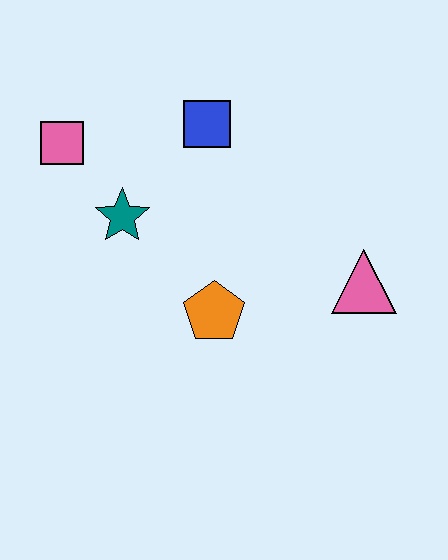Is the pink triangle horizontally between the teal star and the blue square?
No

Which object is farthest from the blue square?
The pink triangle is farthest from the blue square.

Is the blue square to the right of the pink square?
Yes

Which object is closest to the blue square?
The teal star is closest to the blue square.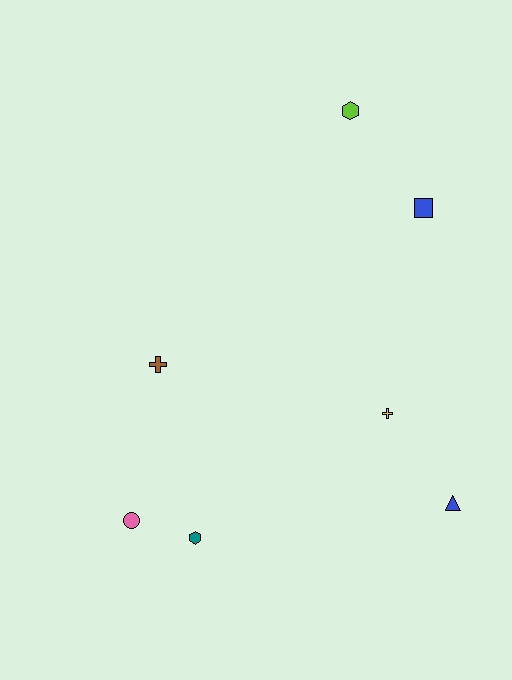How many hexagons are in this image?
There are 2 hexagons.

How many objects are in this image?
There are 7 objects.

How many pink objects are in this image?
There is 1 pink object.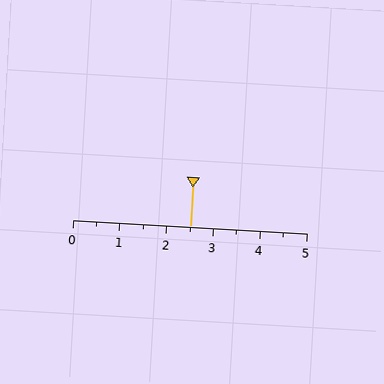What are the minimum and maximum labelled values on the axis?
The axis runs from 0 to 5.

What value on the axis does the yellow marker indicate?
The marker indicates approximately 2.5.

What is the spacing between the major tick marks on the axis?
The major ticks are spaced 1 apart.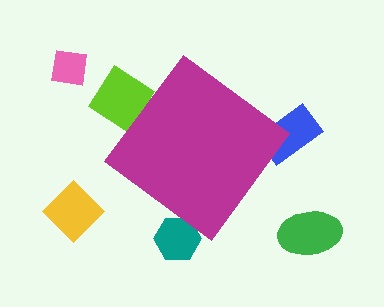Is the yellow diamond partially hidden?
No, the yellow diamond is fully visible.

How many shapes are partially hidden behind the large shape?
3 shapes are partially hidden.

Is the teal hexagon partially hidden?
Yes, the teal hexagon is partially hidden behind the magenta diamond.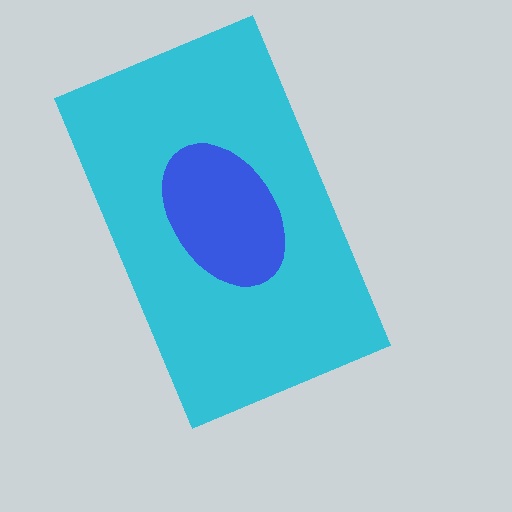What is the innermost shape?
The blue ellipse.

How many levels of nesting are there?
2.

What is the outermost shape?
The cyan rectangle.